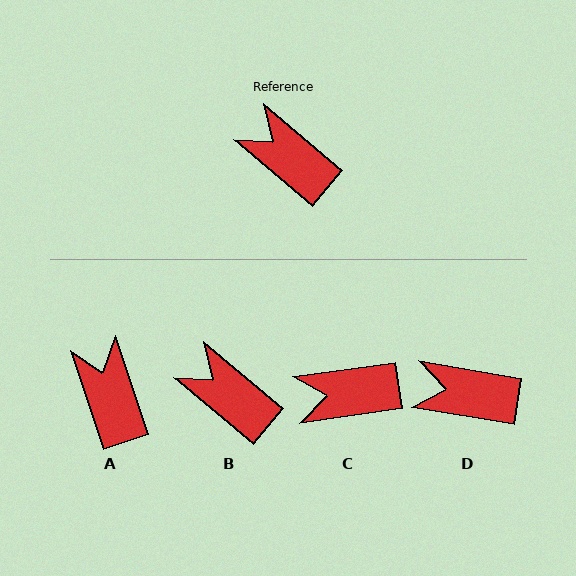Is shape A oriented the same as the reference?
No, it is off by about 32 degrees.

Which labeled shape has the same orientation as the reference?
B.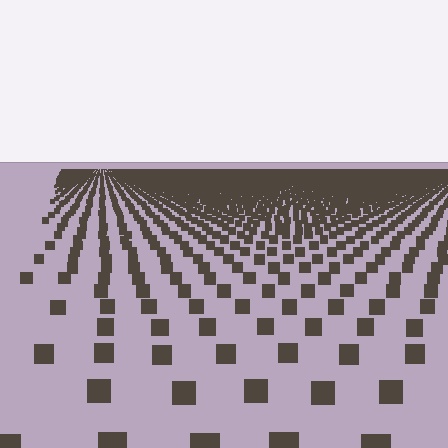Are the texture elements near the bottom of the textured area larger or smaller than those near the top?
Larger. Near the bottom, elements are closer to the viewer and appear at a bigger on-screen size.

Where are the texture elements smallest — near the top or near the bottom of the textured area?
Near the top.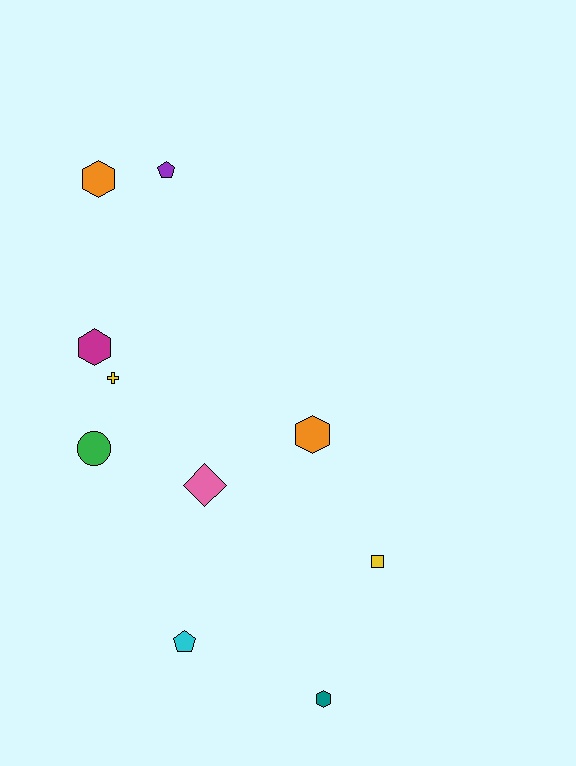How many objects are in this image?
There are 10 objects.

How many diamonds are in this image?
There is 1 diamond.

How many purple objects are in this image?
There is 1 purple object.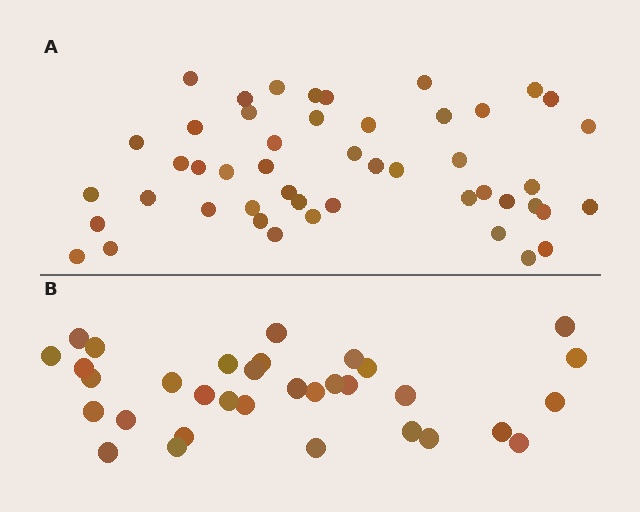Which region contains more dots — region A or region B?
Region A (the top region) has more dots.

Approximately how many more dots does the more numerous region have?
Region A has approximately 15 more dots than region B.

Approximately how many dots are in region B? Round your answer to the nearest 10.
About 30 dots. (The exact count is 33, which rounds to 30.)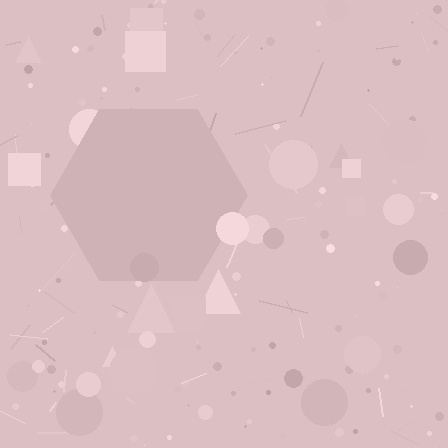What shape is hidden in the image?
A hexagon is hidden in the image.